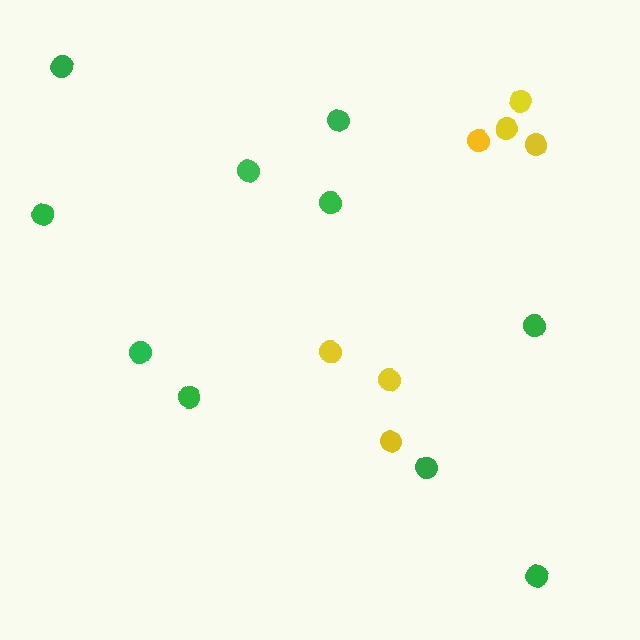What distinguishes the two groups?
There are 2 groups: one group of yellow circles (7) and one group of green circles (10).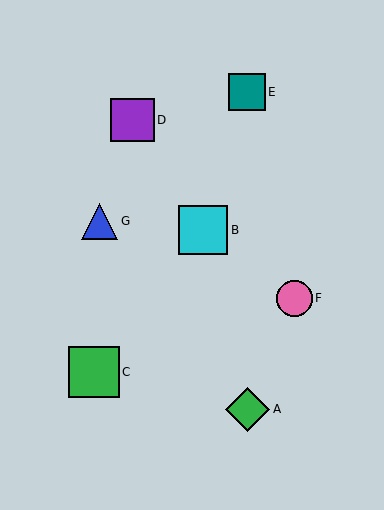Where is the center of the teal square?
The center of the teal square is at (247, 92).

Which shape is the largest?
The green square (labeled C) is the largest.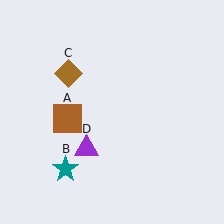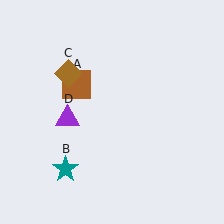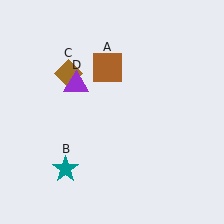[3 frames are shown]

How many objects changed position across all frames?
2 objects changed position: brown square (object A), purple triangle (object D).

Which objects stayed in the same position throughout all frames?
Teal star (object B) and brown diamond (object C) remained stationary.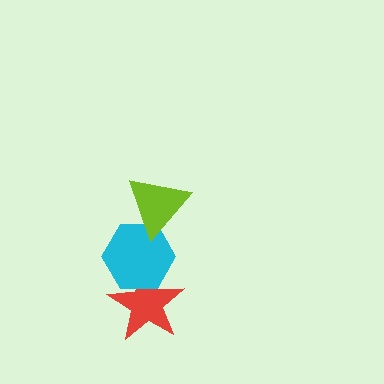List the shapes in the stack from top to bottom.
From top to bottom: the lime triangle, the cyan hexagon, the red star.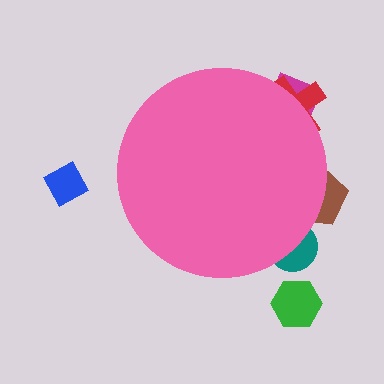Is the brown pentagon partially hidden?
Yes, the brown pentagon is partially hidden behind the pink circle.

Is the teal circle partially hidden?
Yes, the teal circle is partially hidden behind the pink circle.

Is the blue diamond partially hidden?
No, the blue diamond is fully visible.